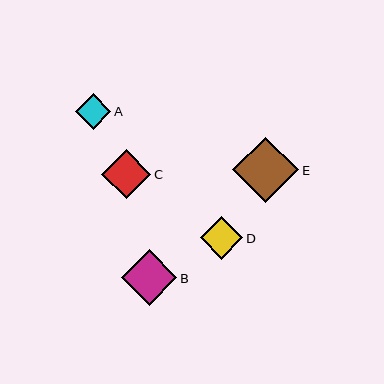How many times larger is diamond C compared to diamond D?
Diamond C is approximately 1.2 times the size of diamond D.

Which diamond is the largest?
Diamond E is the largest with a size of approximately 66 pixels.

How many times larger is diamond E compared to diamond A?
Diamond E is approximately 1.9 times the size of diamond A.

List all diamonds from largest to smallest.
From largest to smallest: E, B, C, D, A.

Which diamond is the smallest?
Diamond A is the smallest with a size of approximately 35 pixels.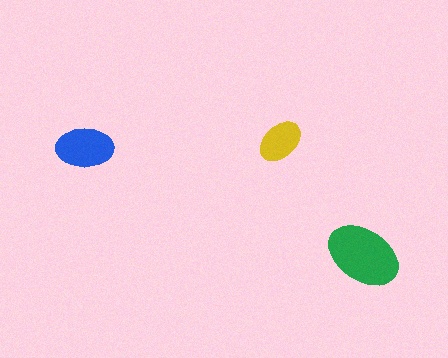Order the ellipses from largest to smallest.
the green one, the blue one, the yellow one.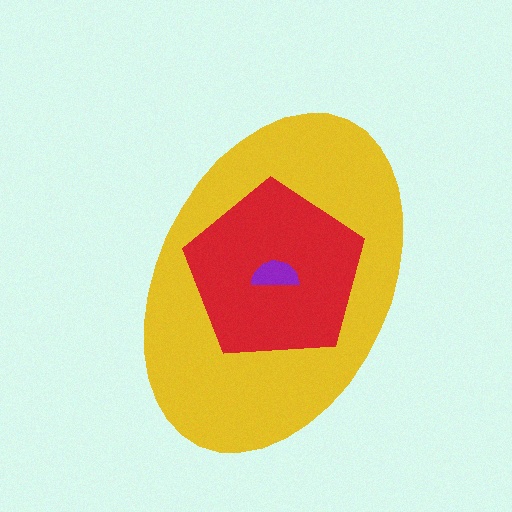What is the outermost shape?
The yellow ellipse.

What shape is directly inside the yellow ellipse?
The red pentagon.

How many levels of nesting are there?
3.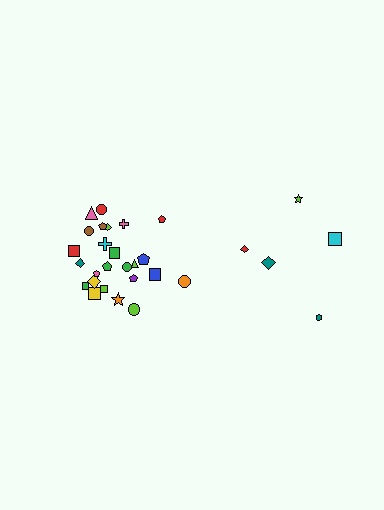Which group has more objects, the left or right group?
The left group.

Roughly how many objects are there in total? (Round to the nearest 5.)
Roughly 30 objects in total.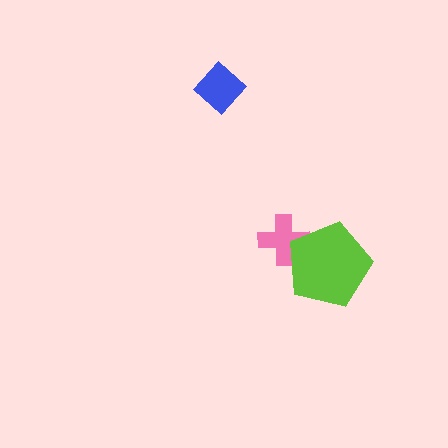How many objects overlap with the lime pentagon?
1 object overlaps with the lime pentagon.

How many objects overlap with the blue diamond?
0 objects overlap with the blue diamond.